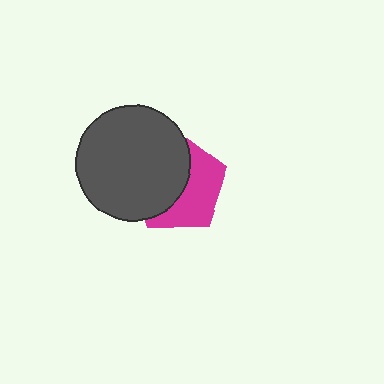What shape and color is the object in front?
The object in front is a dark gray circle.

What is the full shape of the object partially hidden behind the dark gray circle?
The partially hidden object is a magenta pentagon.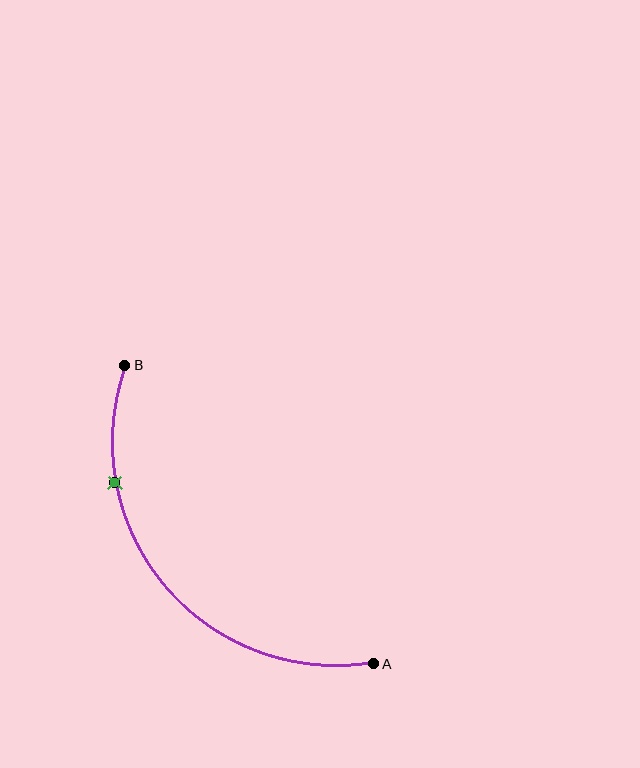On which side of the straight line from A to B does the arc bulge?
The arc bulges below and to the left of the straight line connecting A and B.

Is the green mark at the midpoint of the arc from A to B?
No. The green mark lies on the arc but is closer to endpoint B. The arc midpoint would be at the point on the curve equidistant along the arc from both A and B.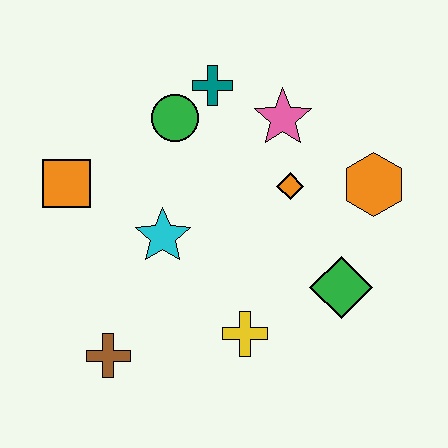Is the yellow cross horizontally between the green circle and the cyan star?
No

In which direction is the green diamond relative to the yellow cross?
The green diamond is to the right of the yellow cross.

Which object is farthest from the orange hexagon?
The brown cross is farthest from the orange hexagon.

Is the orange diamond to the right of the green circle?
Yes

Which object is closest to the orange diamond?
The pink star is closest to the orange diamond.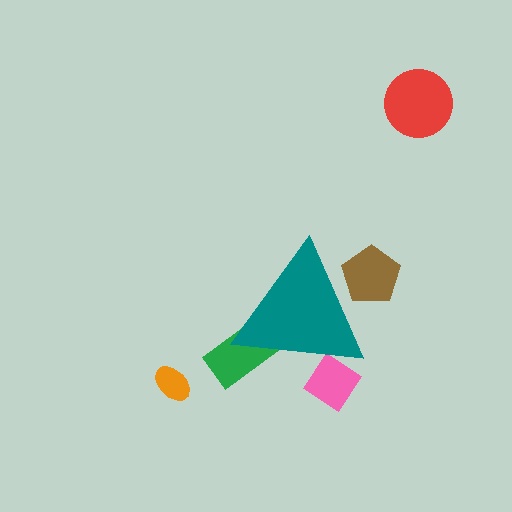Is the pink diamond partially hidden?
Yes, the pink diamond is partially hidden behind the teal triangle.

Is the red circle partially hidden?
No, the red circle is fully visible.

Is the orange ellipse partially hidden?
No, the orange ellipse is fully visible.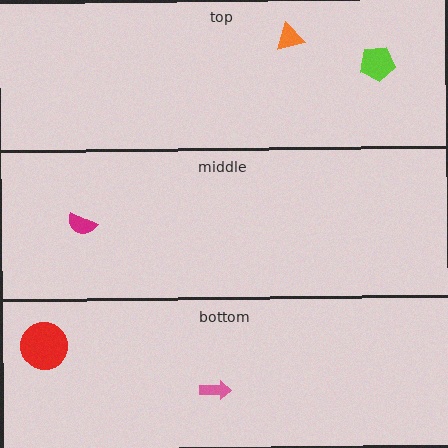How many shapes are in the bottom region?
2.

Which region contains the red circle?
The bottom region.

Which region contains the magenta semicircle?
The middle region.